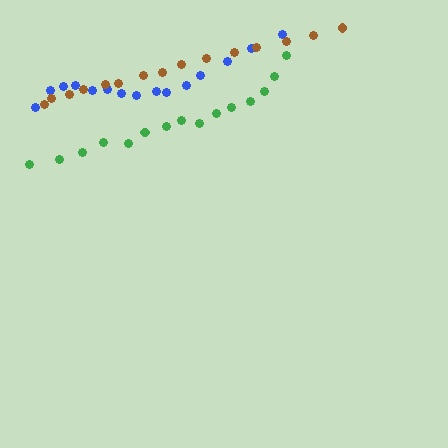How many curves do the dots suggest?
There are 3 distinct paths.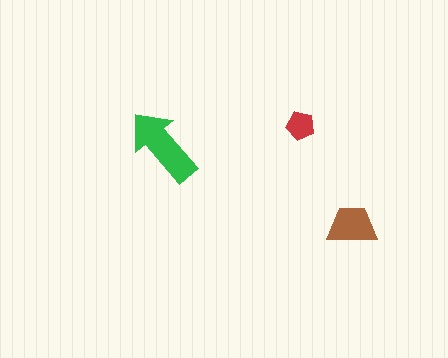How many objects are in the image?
There are 3 objects in the image.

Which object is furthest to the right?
The brown trapezoid is rightmost.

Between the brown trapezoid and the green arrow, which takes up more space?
The green arrow.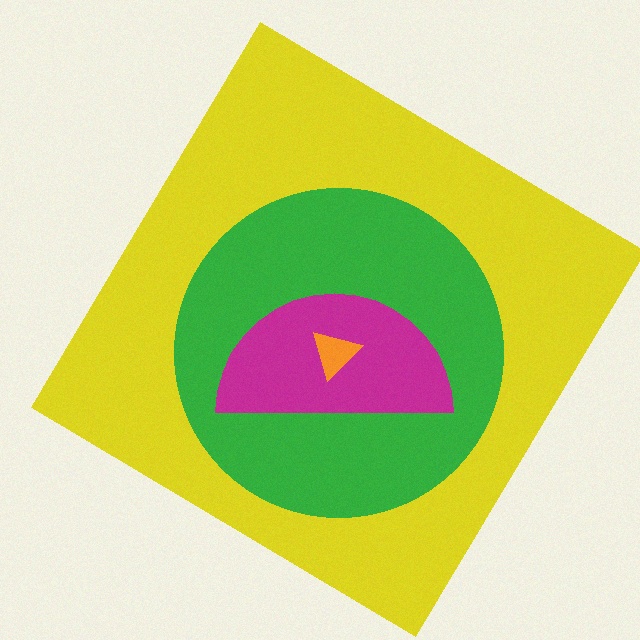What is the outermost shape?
The yellow diamond.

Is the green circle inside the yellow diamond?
Yes.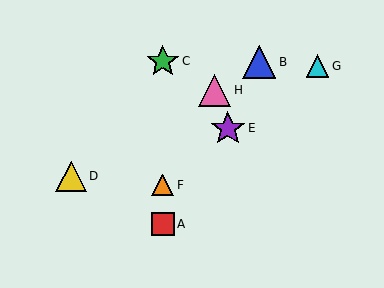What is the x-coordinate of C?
Object C is at x≈163.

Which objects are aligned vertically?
Objects A, C, F are aligned vertically.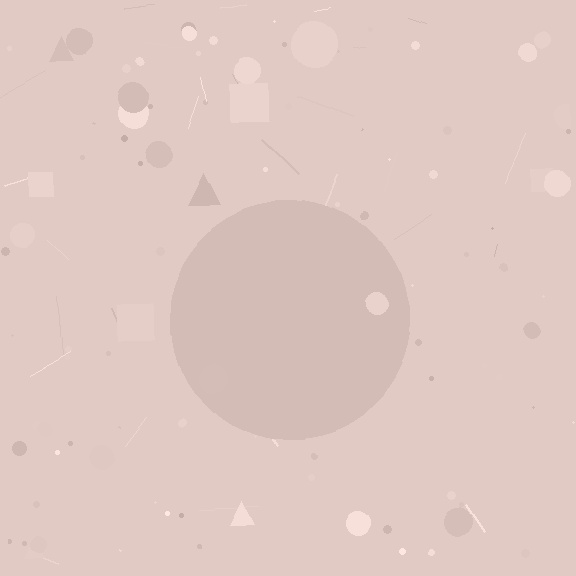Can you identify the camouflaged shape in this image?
The camouflaged shape is a circle.